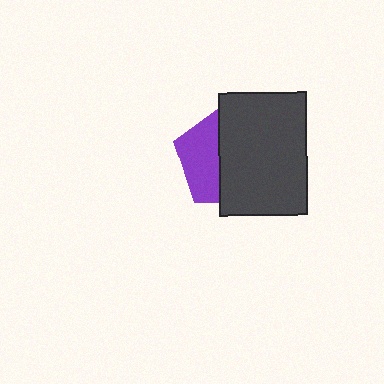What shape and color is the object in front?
The object in front is a dark gray rectangle.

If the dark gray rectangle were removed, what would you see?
You would see the complete purple pentagon.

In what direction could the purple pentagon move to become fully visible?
The purple pentagon could move left. That would shift it out from behind the dark gray rectangle entirely.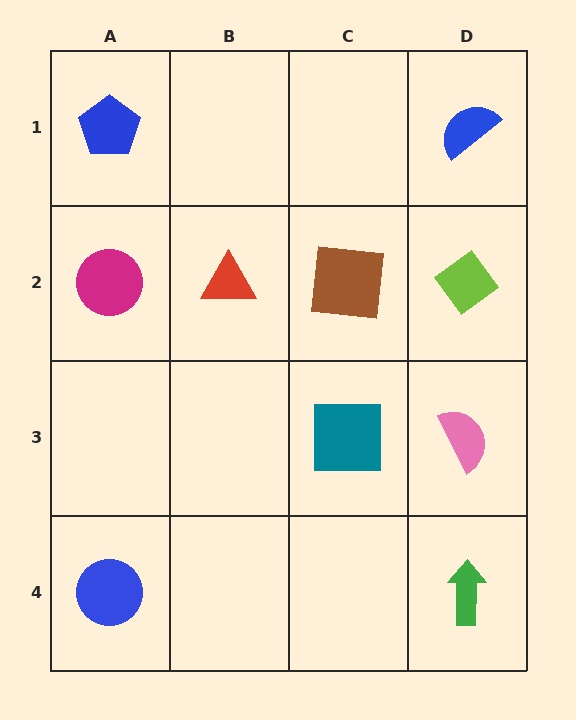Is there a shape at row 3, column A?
No, that cell is empty.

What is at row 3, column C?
A teal square.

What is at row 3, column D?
A pink semicircle.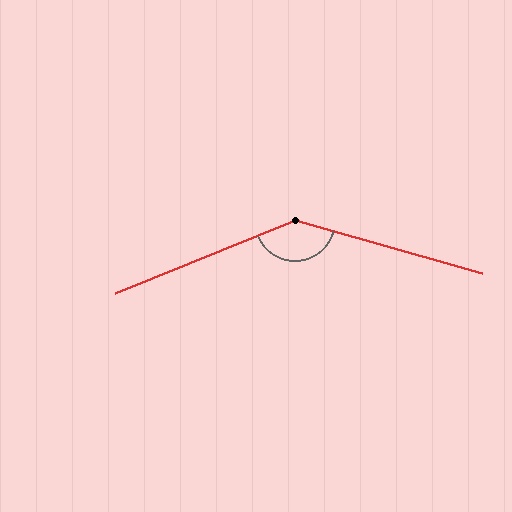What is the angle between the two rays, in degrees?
Approximately 142 degrees.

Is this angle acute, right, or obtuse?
It is obtuse.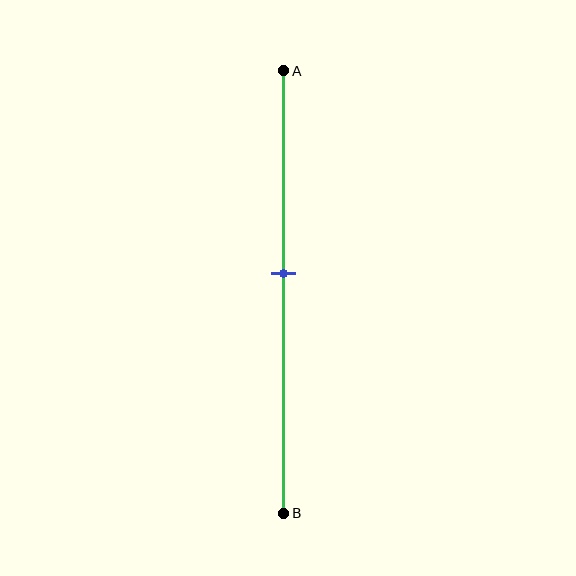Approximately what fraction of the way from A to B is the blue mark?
The blue mark is approximately 45% of the way from A to B.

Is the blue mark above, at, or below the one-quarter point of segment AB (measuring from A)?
The blue mark is below the one-quarter point of segment AB.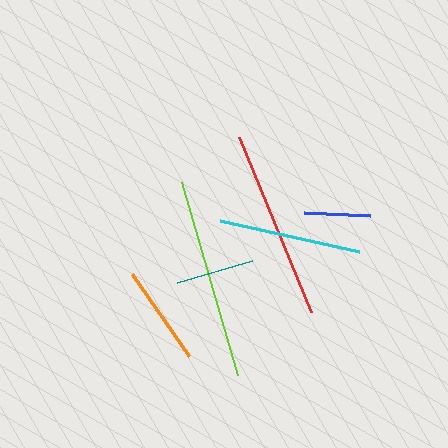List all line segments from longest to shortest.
From longest to shortest: lime, red, cyan, orange, teal, blue.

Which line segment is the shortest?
The blue line is the shortest at approximately 66 pixels.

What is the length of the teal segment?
The teal segment is approximately 79 pixels long.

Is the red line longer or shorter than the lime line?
The lime line is longer than the red line.